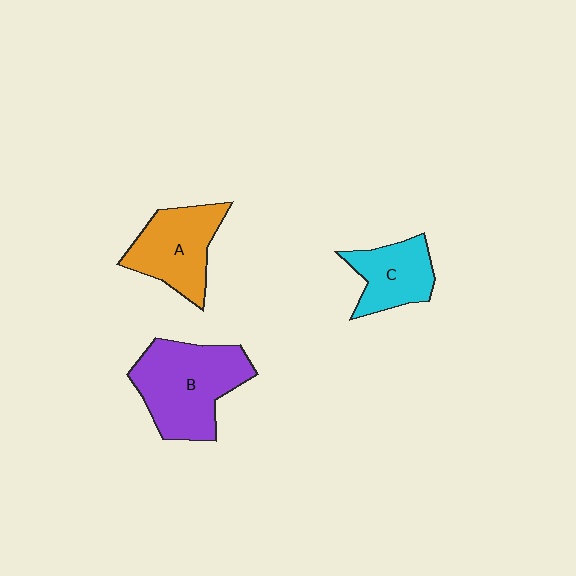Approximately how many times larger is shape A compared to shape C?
Approximately 1.2 times.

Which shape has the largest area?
Shape B (purple).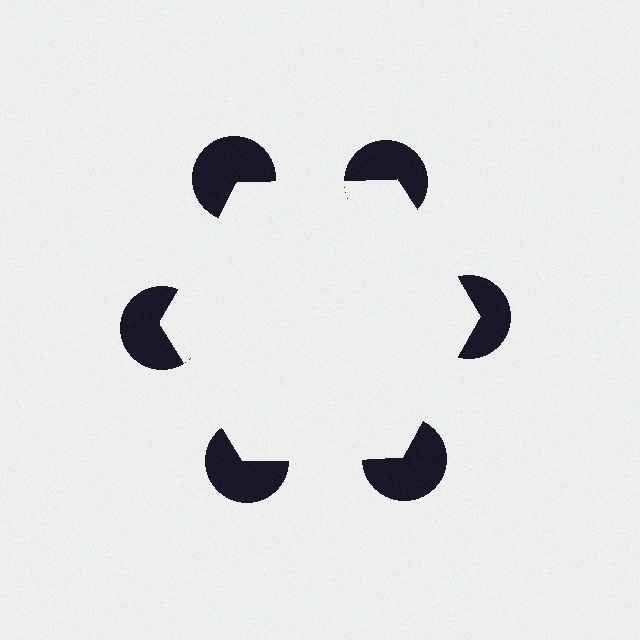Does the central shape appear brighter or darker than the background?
It typically appears slightly brighter than the background, even though no actual brightness change is drawn.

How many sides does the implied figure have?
6 sides.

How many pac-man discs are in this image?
There are 6 — one at each vertex of the illusory hexagon.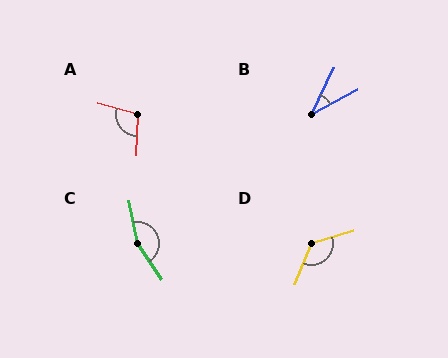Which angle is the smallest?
B, at approximately 37 degrees.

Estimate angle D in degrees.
Approximately 128 degrees.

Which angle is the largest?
C, at approximately 156 degrees.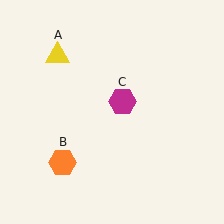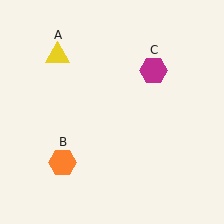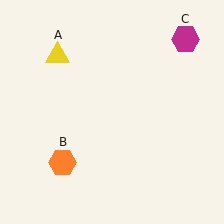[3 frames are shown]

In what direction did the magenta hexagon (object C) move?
The magenta hexagon (object C) moved up and to the right.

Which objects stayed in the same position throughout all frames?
Yellow triangle (object A) and orange hexagon (object B) remained stationary.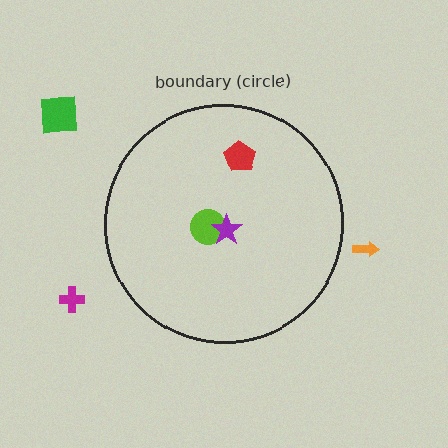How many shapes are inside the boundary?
3 inside, 3 outside.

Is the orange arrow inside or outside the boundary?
Outside.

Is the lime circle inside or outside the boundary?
Inside.